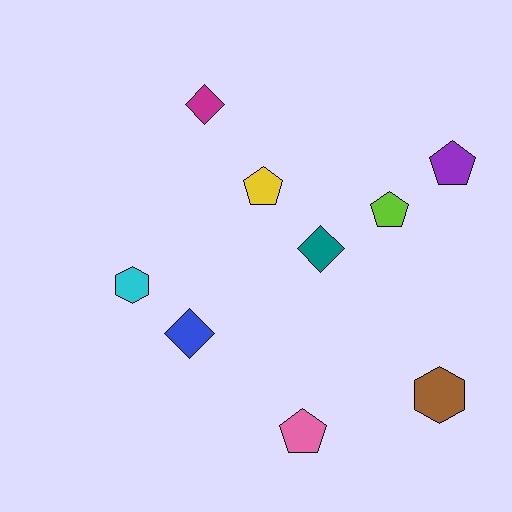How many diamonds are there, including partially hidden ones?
There are 3 diamonds.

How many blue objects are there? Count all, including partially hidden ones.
There is 1 blue object.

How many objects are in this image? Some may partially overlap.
There are 9 objects.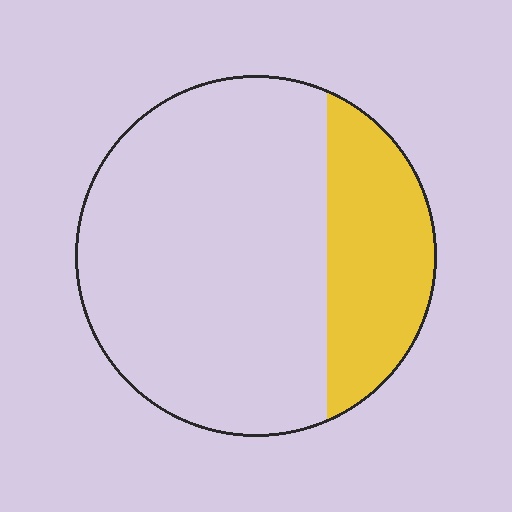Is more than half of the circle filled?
No.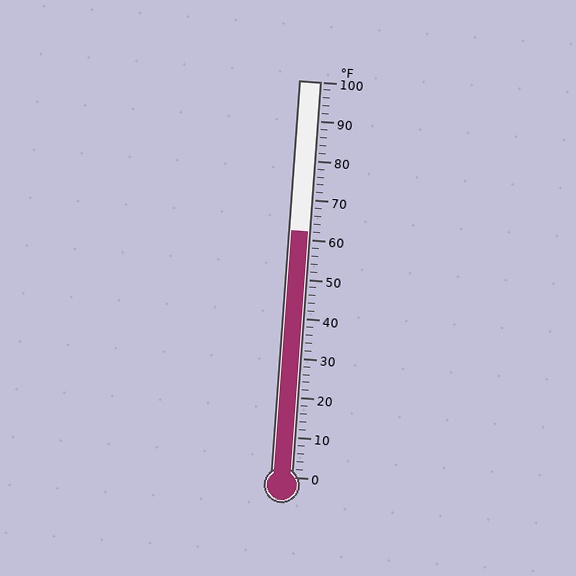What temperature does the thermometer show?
The thermometer shows approximately 62°F.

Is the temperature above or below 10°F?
The temperature is above 10°F.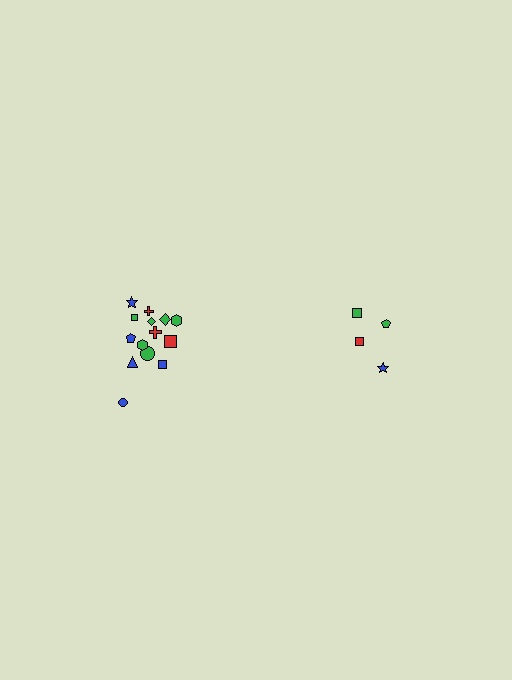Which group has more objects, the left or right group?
The left group.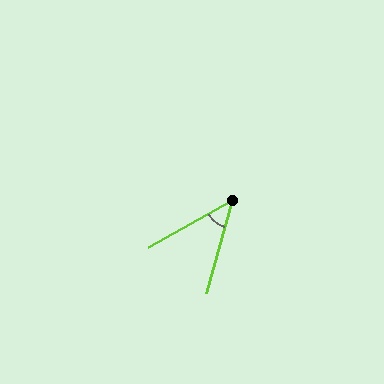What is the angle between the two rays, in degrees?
Approximately 45 degrees.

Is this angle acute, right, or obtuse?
It is acute.